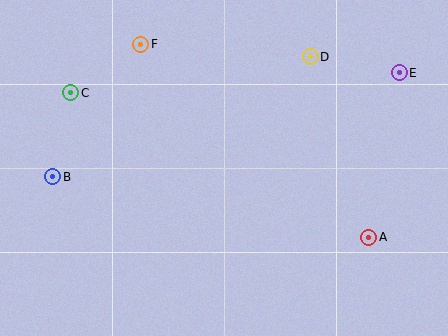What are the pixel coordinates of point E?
Point E is at (399, 73).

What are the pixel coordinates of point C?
Point C is at (71, 93).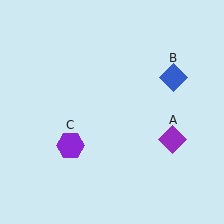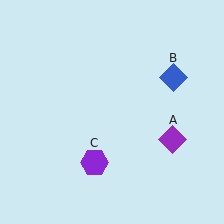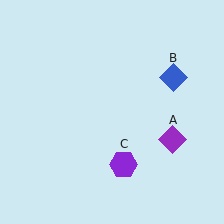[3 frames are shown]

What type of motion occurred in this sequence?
The purple hexagon (object C) rotated counterclockwise around the center of the scene.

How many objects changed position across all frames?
1 object changed position: purple hexagon (object C).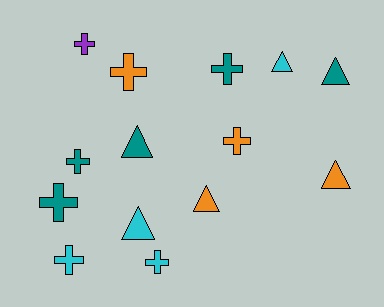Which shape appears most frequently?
Cross, with 8 objects.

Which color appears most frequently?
Teal, with 5 objects.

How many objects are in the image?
There are 14 objects.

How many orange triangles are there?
There are 2 orange triangles.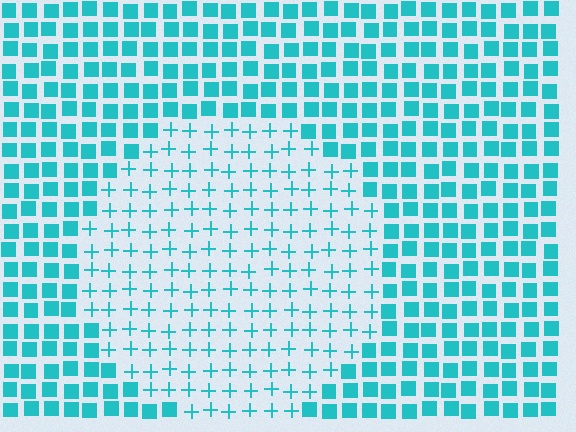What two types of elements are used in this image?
The image uses plus signs inside the circle region and squares outside it.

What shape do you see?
I see a circle.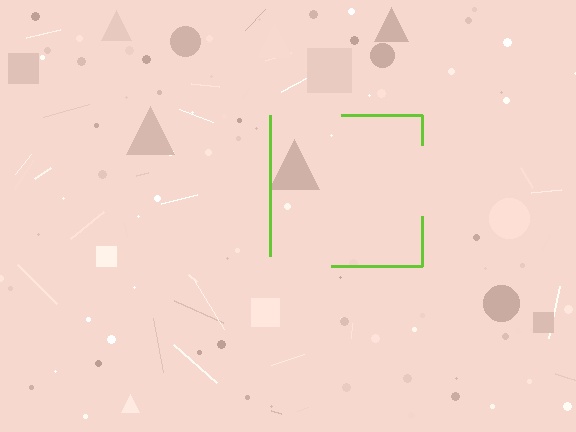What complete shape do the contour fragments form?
The contour fragments form a square.